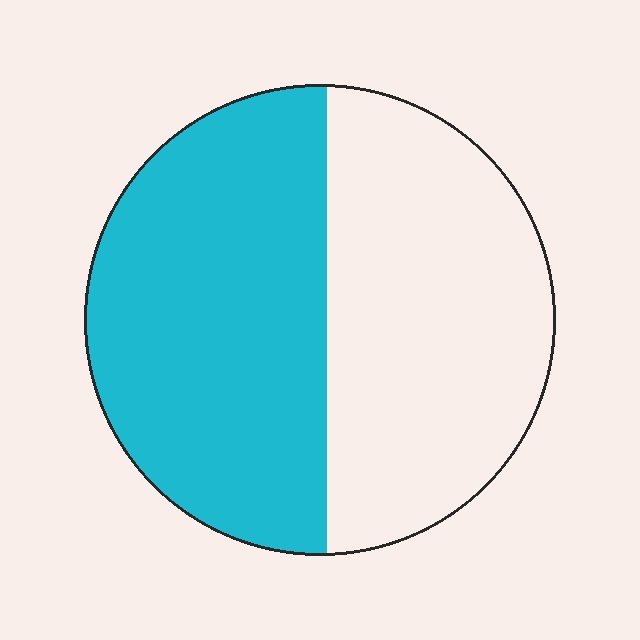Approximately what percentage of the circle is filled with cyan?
Approximately 50%.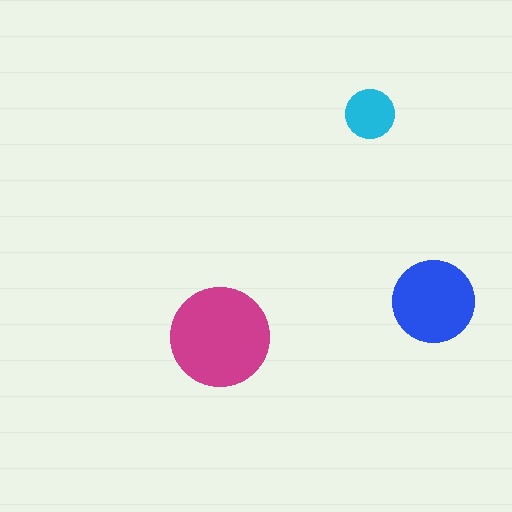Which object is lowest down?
The magenta circle is bottommost.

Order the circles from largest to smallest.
the magenta one, the blue one, the cyan one.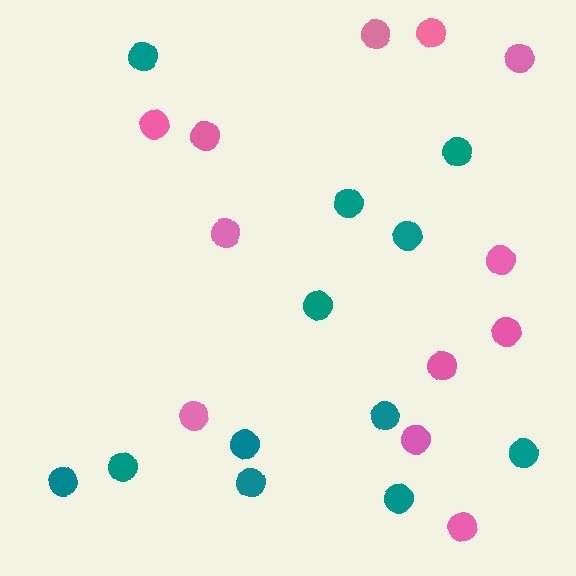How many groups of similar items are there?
There are 2 groups: one group of pink circles (12) and one group of teal circles (12).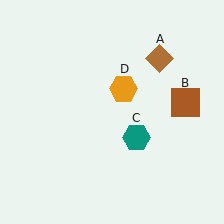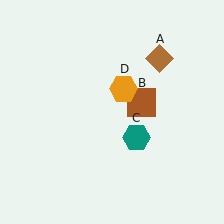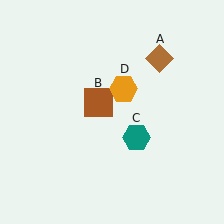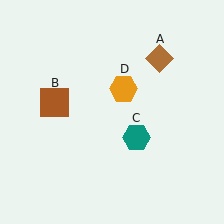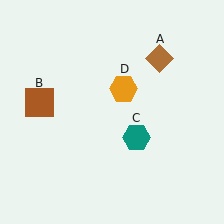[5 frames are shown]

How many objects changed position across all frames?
1 object changed position: brown square (object B).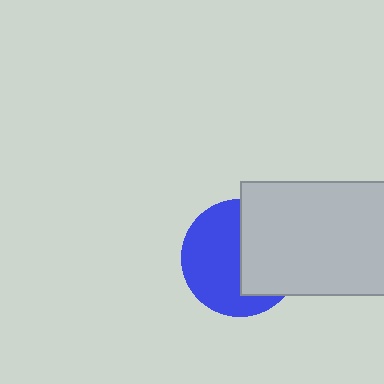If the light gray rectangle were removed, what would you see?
You would see the complete blue circle.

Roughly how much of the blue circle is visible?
About half of it is visible (roughly 56%).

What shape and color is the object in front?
The object in front is a light gray rectangle.